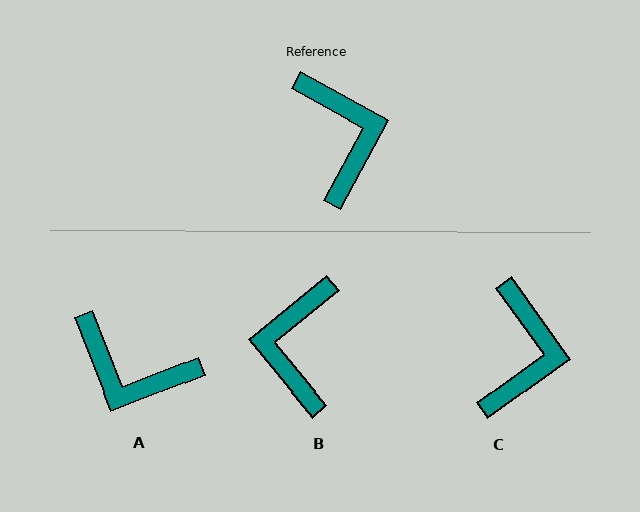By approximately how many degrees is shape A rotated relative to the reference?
Approximately 130 degrees clockwise.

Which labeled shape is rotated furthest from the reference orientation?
B, about 158 degrees away.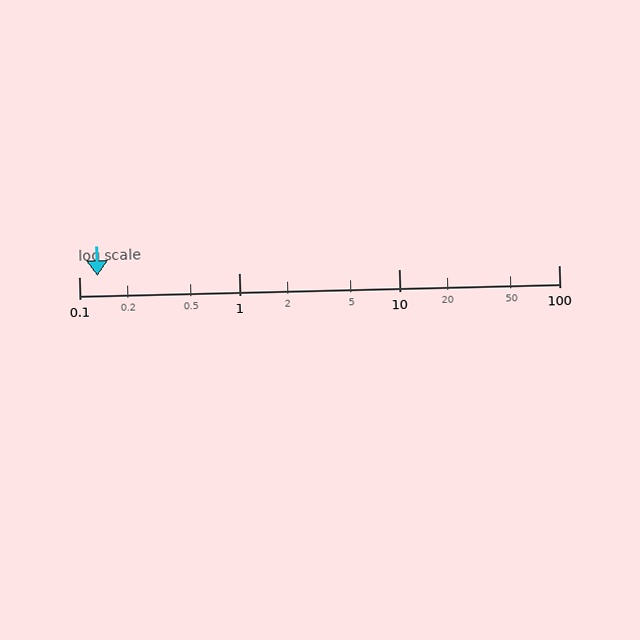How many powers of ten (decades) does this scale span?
The scale spans 3 decades, from 0.1 to 100.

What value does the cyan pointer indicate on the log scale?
The pointer indicates approximately 0.13.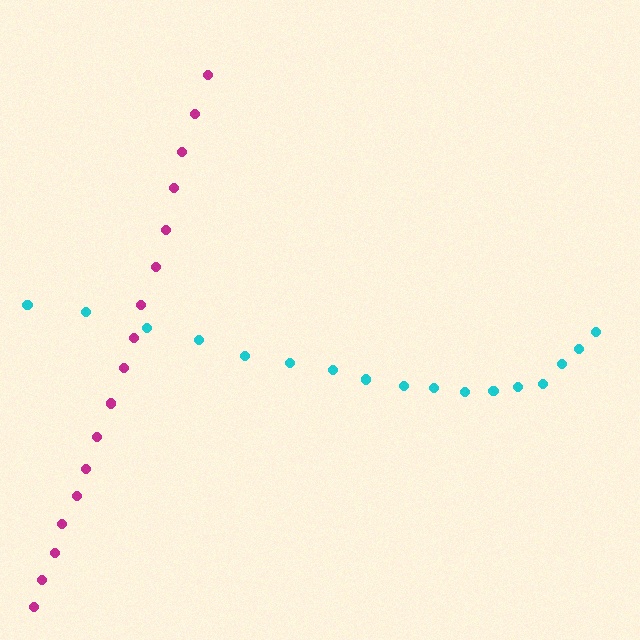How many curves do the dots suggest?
There are 2 distinct paths.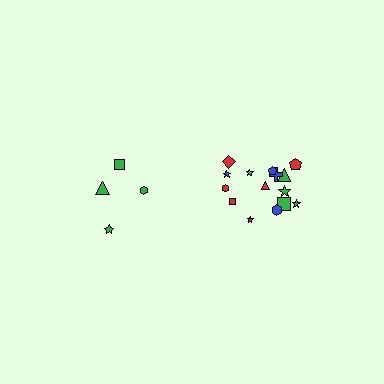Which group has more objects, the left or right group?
The right group.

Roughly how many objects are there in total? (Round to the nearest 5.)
Roughly 20 objects in total.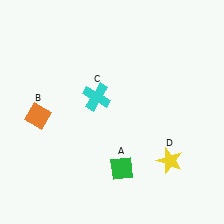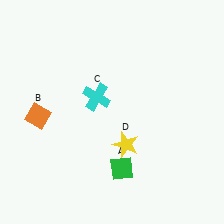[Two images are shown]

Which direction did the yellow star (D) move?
The yellow star (D) moved left.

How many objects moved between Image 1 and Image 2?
1 object moved between the two images.